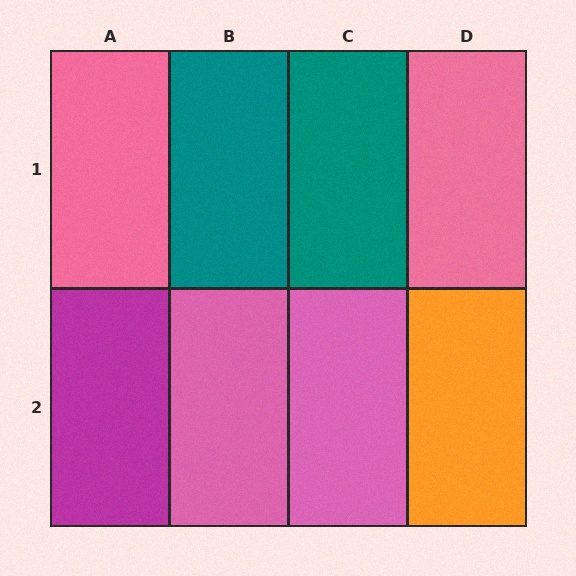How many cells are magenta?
1 cell is magenta.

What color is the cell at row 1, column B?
Teal.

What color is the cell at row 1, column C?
Teal.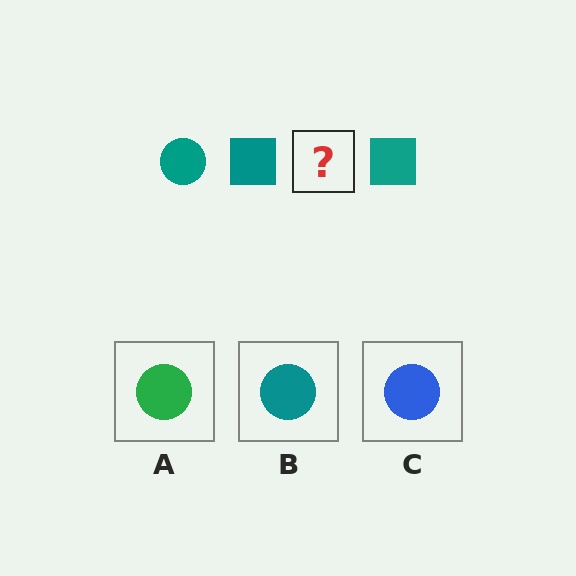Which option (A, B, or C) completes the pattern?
B.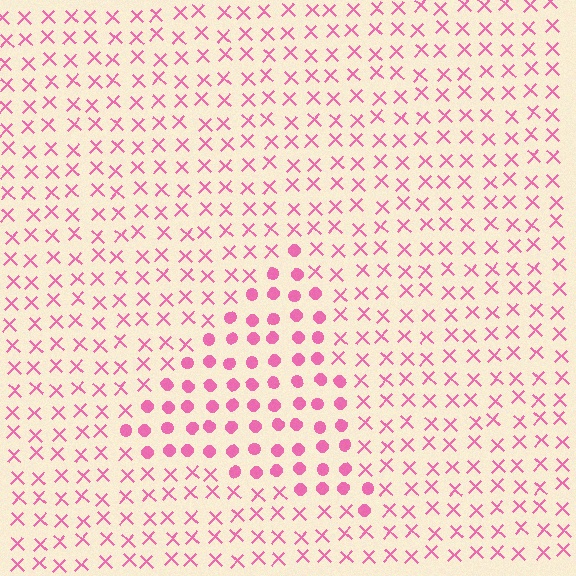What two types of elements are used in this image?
The image uses circles inside the triangle region and X marks outside it.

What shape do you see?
I see a triangle.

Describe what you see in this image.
The image is filled with small pink elements arranged in a uniform grid. A triangle-shaped region contains circles, while the surrounding area contains X marks. The boundary is defined purely by the change in element shape.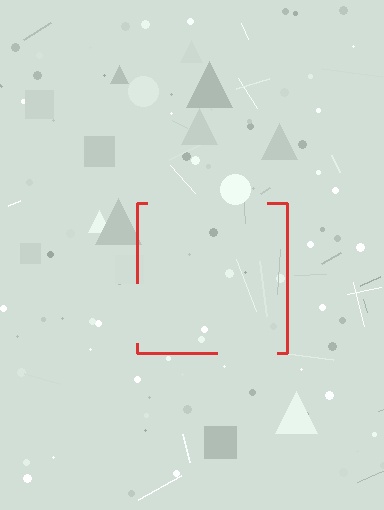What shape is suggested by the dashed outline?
The dashed outline suggests a square.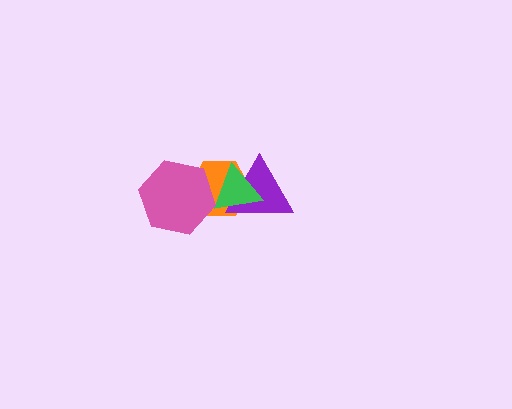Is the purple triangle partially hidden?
Yes, it is partially covered by another shape.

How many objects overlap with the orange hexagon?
3 objects overlap with the orange hexagon.